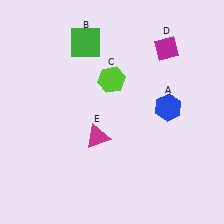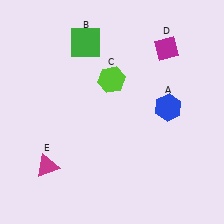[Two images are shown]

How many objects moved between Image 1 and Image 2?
1 object moved between the two images.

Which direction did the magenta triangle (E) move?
The magenta triangle (E) moved left.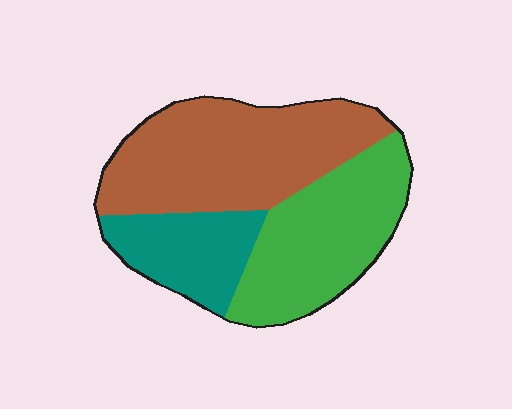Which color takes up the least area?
Teal, at roughly 20%.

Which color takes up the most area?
Brown, at roughly 45%.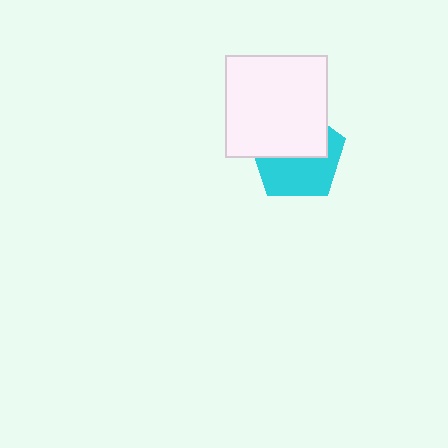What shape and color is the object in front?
The object in front is a white square.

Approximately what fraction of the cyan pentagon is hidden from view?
Roughly 49% of the cyan pentagon is hidden behind the white square.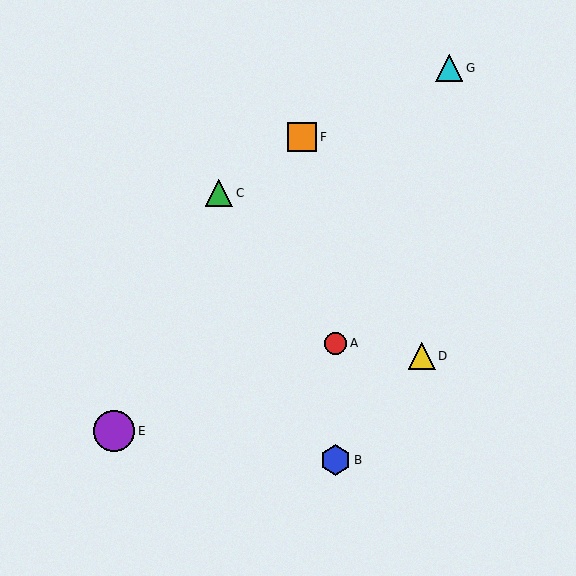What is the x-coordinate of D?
Object D is at x≈422.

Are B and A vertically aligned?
Yes, both are at x≈336.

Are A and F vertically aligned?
No, A is at x≈336 and F is at x≈302.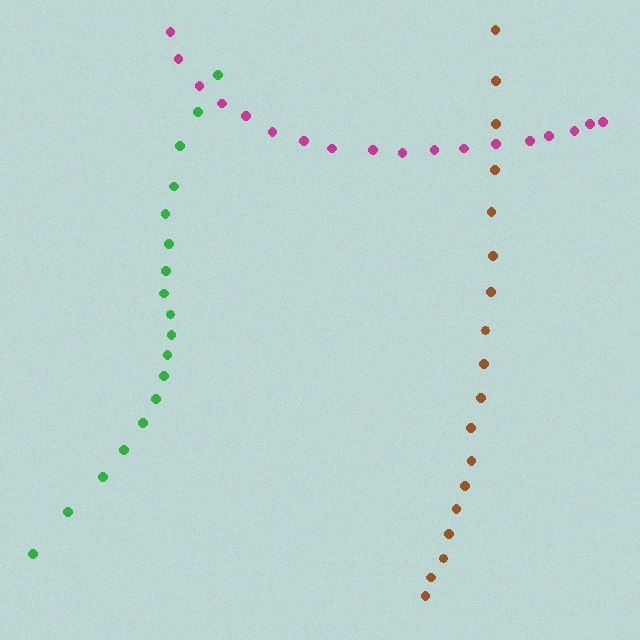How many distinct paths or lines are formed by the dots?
There are 3 distinct paths.